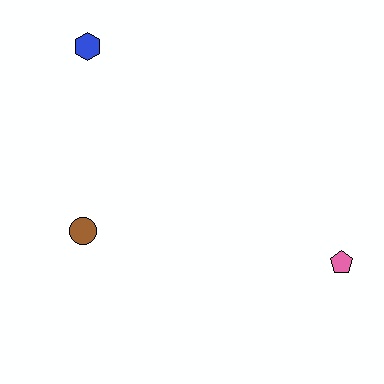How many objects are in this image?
There are 3 objects.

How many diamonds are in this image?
There are no diamonds.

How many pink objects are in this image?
There is 1 pink object.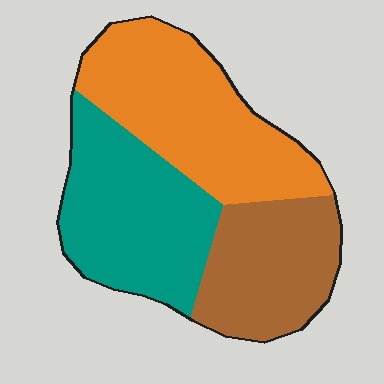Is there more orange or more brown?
Orange.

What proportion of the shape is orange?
Orange covers 39% of the shape.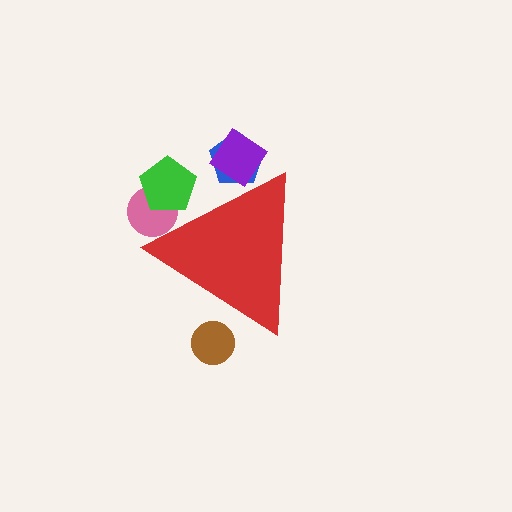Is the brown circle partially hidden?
Yes, the brown circle is partially hidden behind the red triangle.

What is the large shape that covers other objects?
A red triangle.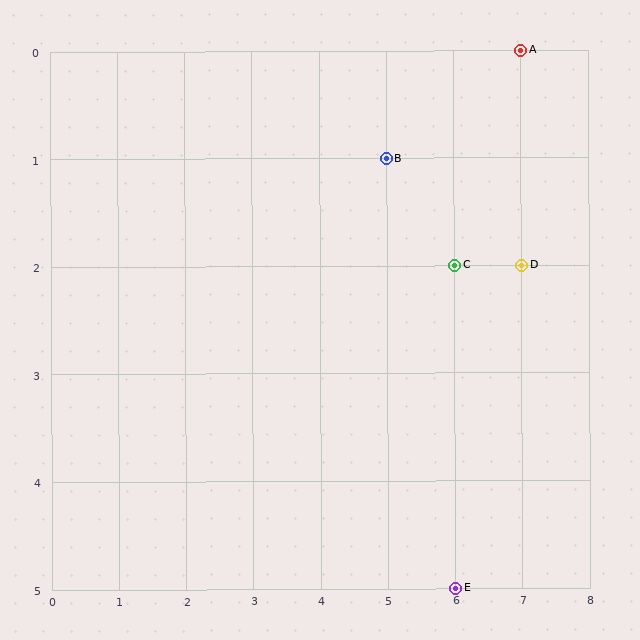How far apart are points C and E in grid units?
Points C and E are 3 rows apart.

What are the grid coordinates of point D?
Point D is at grid coordinates (7, 2).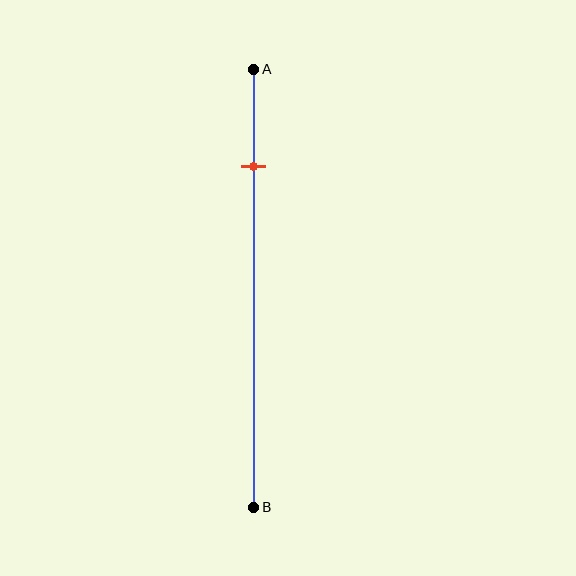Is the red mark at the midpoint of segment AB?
No, the mark is at about 20% from A, not at the 50% midpoint.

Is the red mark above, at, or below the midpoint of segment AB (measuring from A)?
The red mark is above the midpoint of segment AB.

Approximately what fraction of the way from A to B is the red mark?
The red mark is approximately 20% of the way from A to B.